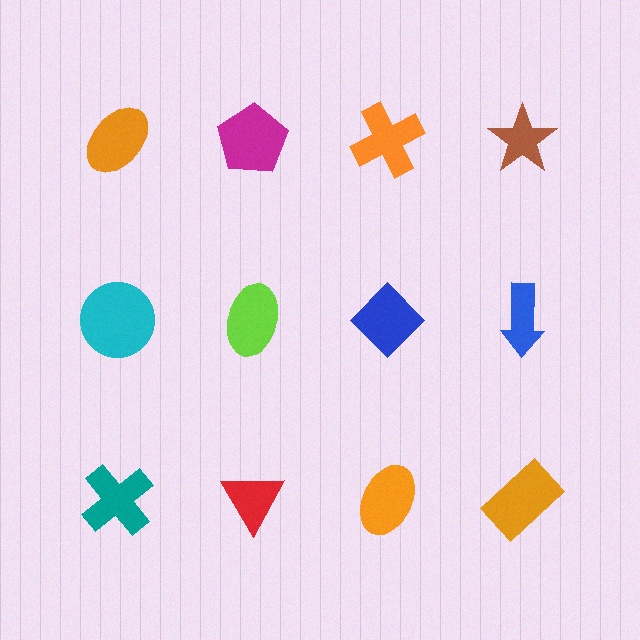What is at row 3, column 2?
A red triangle.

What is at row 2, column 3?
A blue diamond.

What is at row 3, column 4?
An orange rectangle.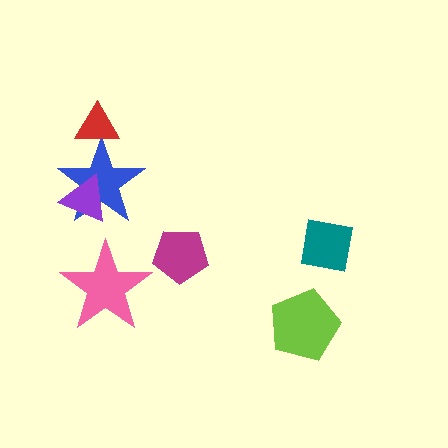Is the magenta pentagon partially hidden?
No, no other shape covers it.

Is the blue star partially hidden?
Yes, it is partially covered by another shape.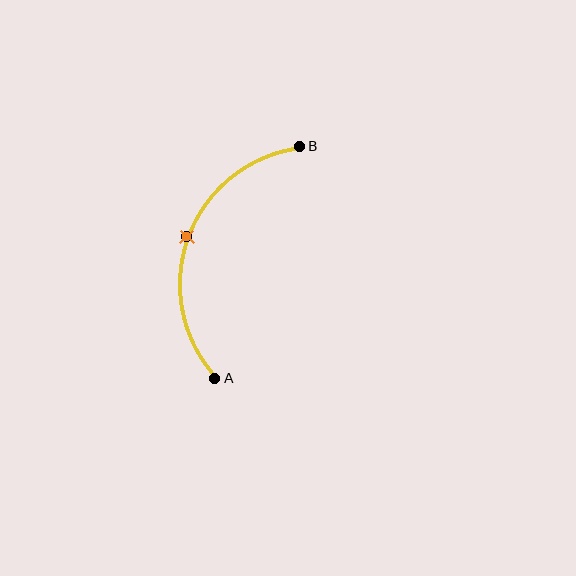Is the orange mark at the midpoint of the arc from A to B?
Yes. The orange mark lies on the arc at equal arc-length from both A and B — it is the arc midpoint.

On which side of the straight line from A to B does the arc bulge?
The arc bulges to the left of the straight line connecting A and B.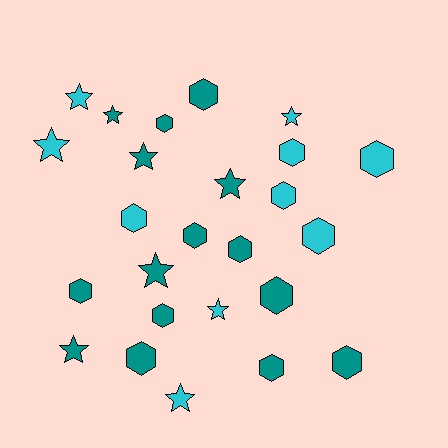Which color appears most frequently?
Teal, with 15 objects.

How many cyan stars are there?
There are 5 cyan stars.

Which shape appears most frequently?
Hexagon, with 15 objects.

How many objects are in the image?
There are 25 objects.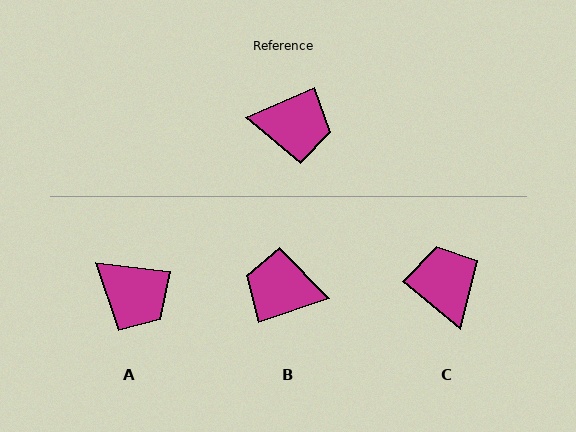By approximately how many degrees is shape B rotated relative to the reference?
Approximately 174 degrees counter-clockwise.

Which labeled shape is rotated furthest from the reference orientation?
B, about 174 degrees away.